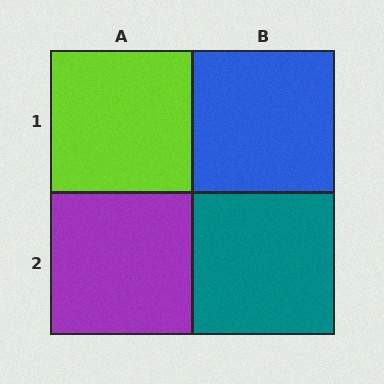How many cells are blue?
1 cell is blue.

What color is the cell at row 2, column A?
Purple.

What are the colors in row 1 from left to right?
Lime, blue.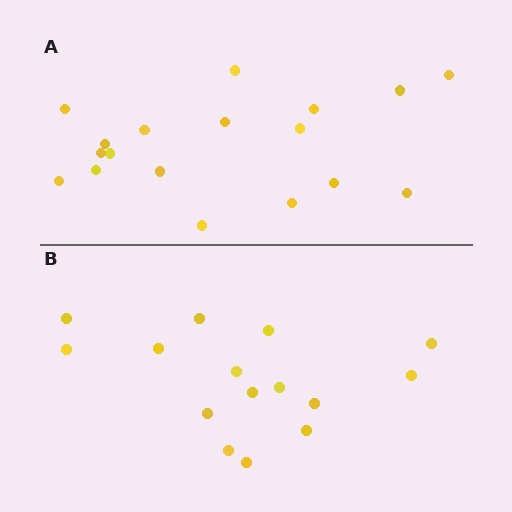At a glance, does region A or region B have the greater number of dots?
Region A (the top region) has more dots.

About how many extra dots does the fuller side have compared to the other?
Region A has just a few more — roughly 2 or 3 more dots than region B.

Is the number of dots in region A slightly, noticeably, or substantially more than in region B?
Region A has only slightly more — the two regions are fairly close. The ratio is roughly 1.2 to 1.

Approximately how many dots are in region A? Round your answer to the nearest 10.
About 20 dots. (The exact count is 18, which rounds to 20.)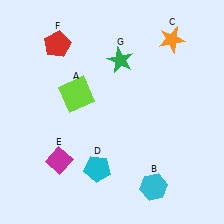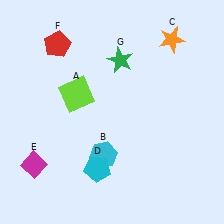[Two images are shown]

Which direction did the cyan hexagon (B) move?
The cyan hexagon (B) moved left.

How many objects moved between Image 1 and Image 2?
2 objects moved between the two images.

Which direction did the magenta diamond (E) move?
The magenta diamond (E) moved left.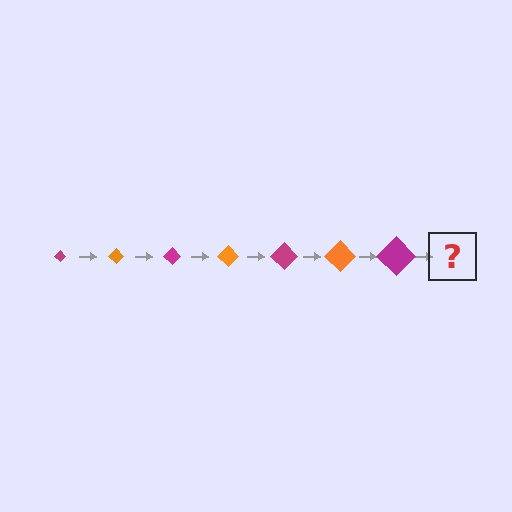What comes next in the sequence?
The next element should be an orange diamond, larger than the previous one.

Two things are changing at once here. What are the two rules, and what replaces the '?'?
The two rules are that the diamond grows larger each step and the color cycles through magenta and orange. The '?' should be an orange diamond, larger than the previous one.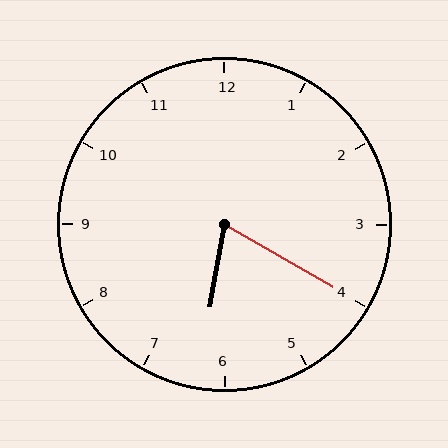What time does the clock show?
6:20.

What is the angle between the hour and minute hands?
Approximately 70 degrees.